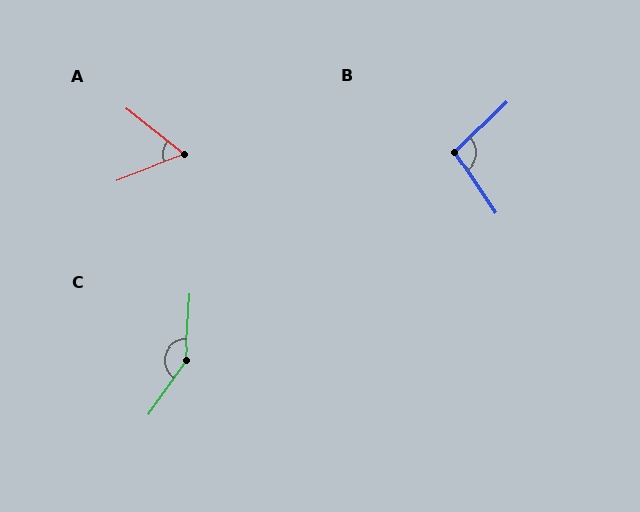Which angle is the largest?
C, at approximately 148 degrees.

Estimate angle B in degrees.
Approximately 100 degrees.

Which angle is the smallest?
A, at approximately 60 degrees.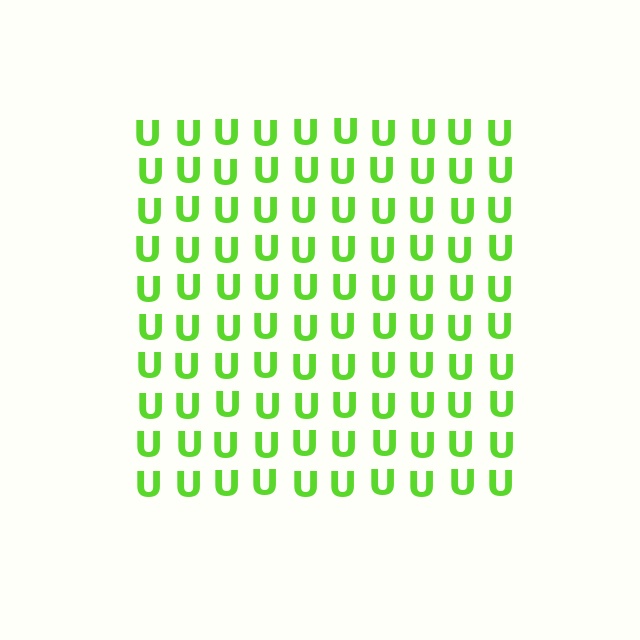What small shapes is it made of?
It is made of small letter U's.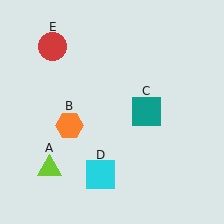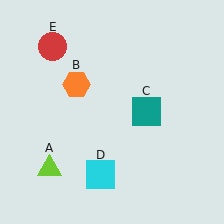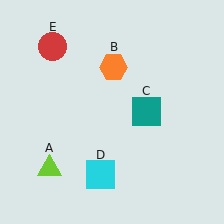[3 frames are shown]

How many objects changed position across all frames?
1 object changed position: orange hexagon (object B).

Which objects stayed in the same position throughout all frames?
Lime triangle (object A) and teal square (object C) and cyan square (object D) and red circle (object E) remained stationary.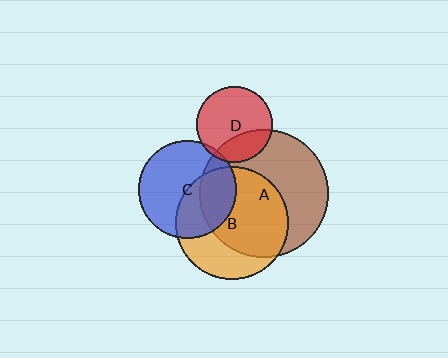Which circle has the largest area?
Circle A (brown).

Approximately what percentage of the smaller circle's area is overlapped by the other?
Approximately 40%.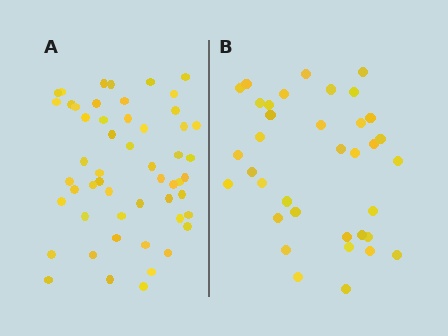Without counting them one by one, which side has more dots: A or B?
Region A (the left region) has more dots.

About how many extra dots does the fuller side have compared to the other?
Region A has approximately 15 more dots than region B.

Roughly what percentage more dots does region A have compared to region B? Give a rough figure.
About 45% more.